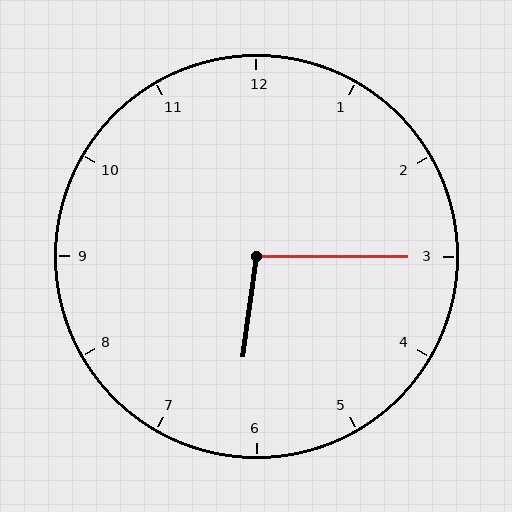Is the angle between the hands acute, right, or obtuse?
It is obtuse.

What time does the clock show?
6:15.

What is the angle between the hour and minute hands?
Approximately 98 degrees.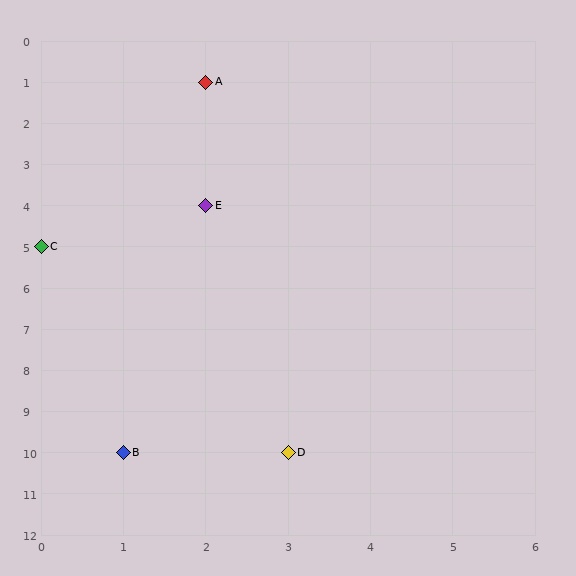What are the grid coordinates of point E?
Point E is at grid coordinates (2, 4).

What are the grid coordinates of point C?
Point C is at grid coordinates (0, 5).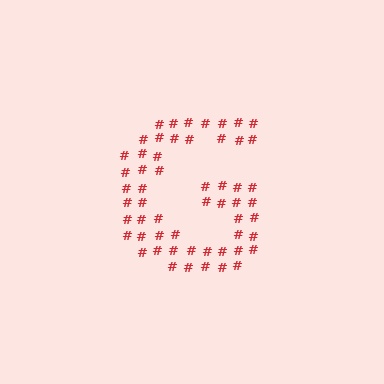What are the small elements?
The small elements are hash symbols.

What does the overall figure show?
The overall figure shows the letter G.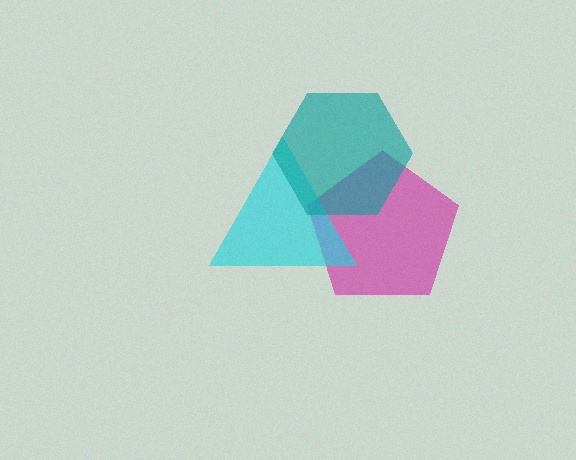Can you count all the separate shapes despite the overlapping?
Yes, there are 3 separate shapes.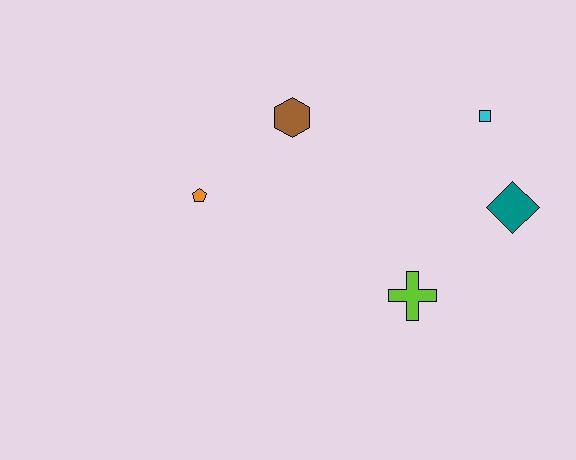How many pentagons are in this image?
There is 1 pentagon.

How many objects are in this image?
There are 5 objects.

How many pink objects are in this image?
There are no pink objects.